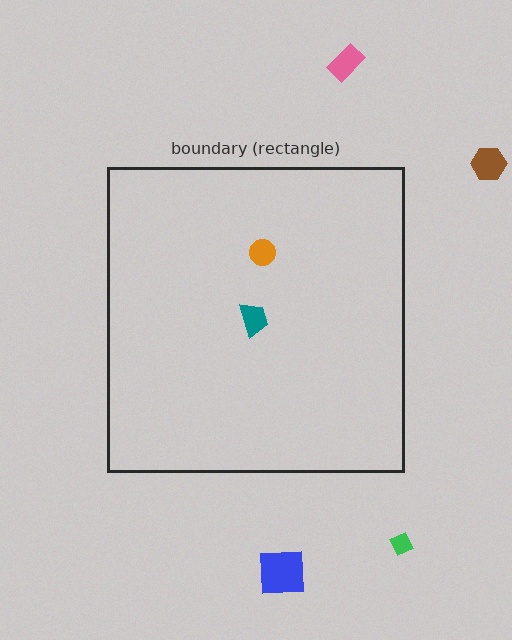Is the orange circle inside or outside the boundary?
Inside.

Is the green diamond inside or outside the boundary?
Outside.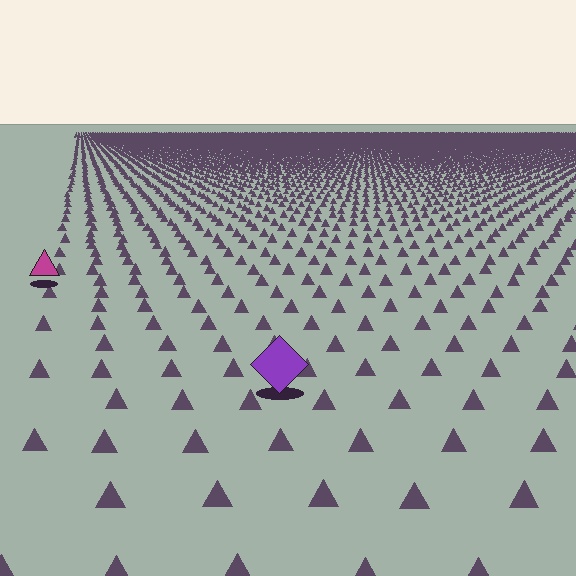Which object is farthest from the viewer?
The magenta triangle is farthest from the viewer. It appears smaller and the ground texture around it is denser.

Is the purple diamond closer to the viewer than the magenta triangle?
Yes. The purple diamond is closer — you can tell from the texture gradient: the ground texture is coarser near it.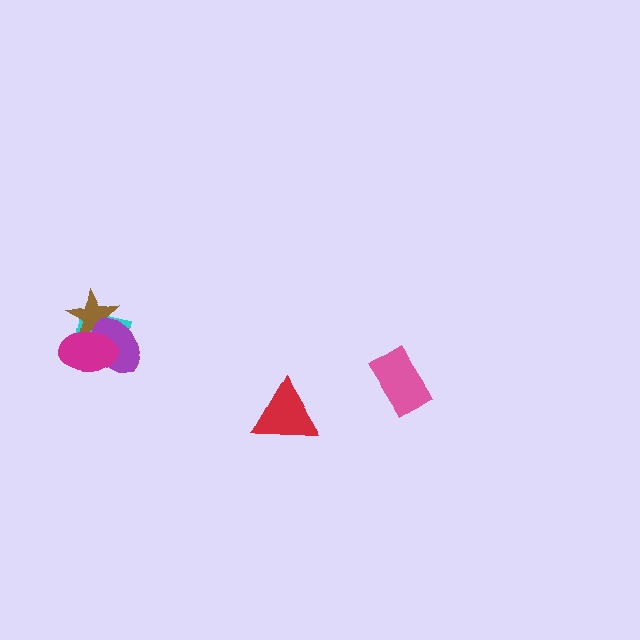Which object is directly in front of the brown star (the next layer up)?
The purple ellipse is directly in front of the brown star.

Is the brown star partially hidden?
Yes, it is partially covered by another shape.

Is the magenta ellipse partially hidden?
No, no other shape covers it.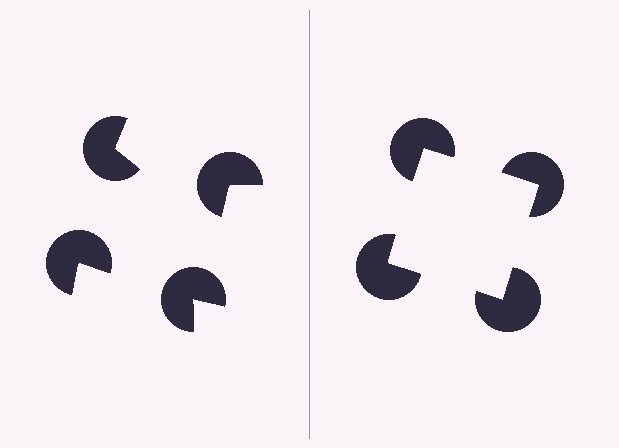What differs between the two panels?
The pac-man discs are positioned identically on both sides; only the wedge orientations differ. On the right they align to a square; on the left they are misaligned.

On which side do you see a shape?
An illusory square appears on the right side. On the left side the wedge cuts are rotated, so no coherent shape forms.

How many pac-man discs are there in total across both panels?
8 — 4 on each side.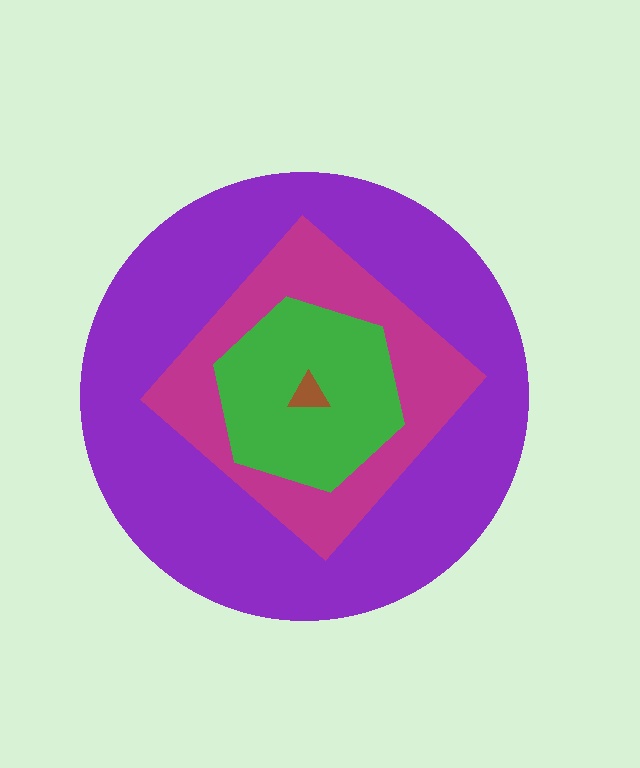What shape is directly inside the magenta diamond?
The green hexagon.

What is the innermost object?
The brown triangle.